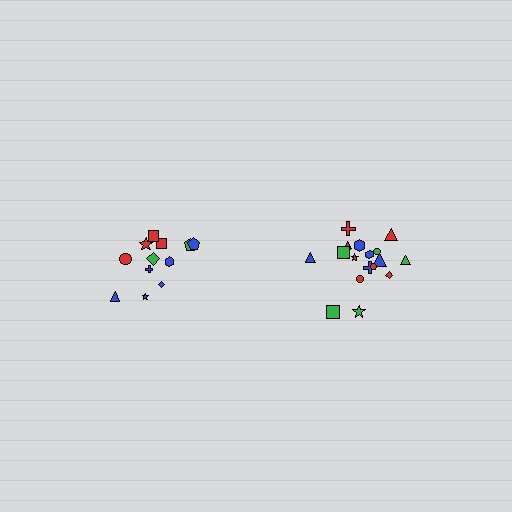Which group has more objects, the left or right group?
The right group.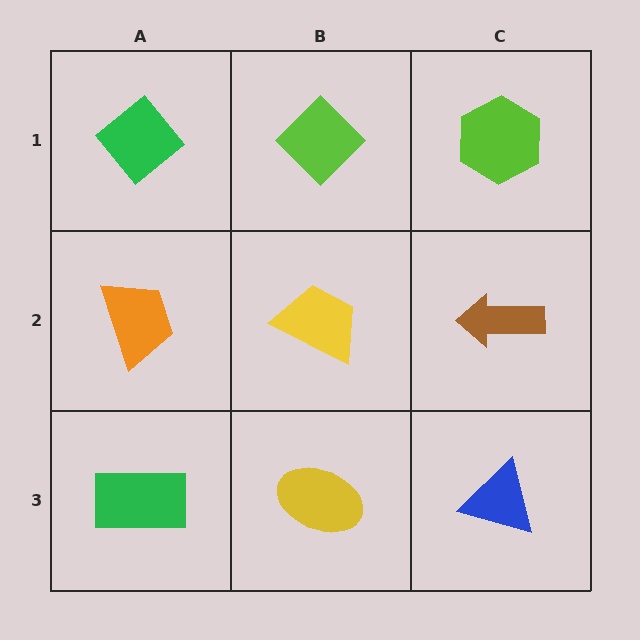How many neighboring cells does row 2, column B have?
4.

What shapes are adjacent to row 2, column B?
A lime diamond (row 1, column B), a yellow ellipse (row 3, column B), an orange trapezoid (row 2, column A), a brown arrow (row 2, column C).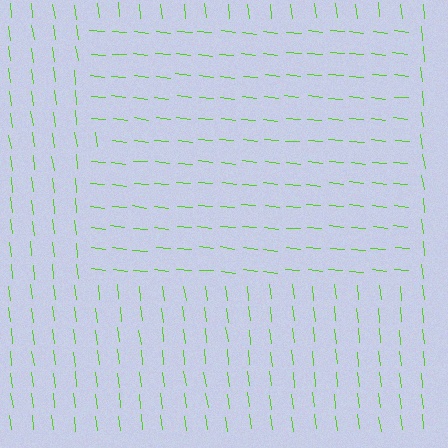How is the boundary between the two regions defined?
The boundary is defined purely by a change in line orientation (approximately 77 degrees difference). All lines are the same color and thickness.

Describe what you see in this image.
The image is filled with small lime line segments. A rectangle region in the image has lines oriented differently from the surrounding lines, creating a visible texture boundary.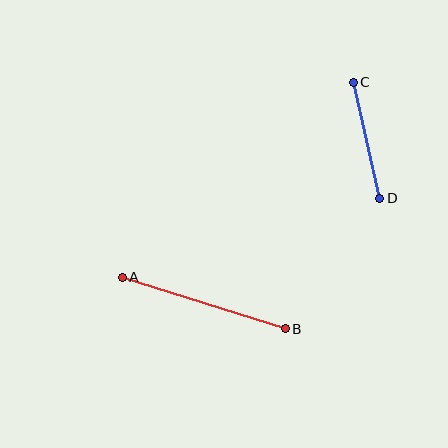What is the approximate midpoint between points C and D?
The midpoint is at approximately (367, 140) pixels.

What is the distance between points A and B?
The distance is approximately 171 pixels.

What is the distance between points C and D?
The distance is approximately 119 pixels.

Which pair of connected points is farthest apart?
Points A and B are farthest apart.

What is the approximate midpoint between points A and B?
The midpoint is at approximately (204, 303) pixels.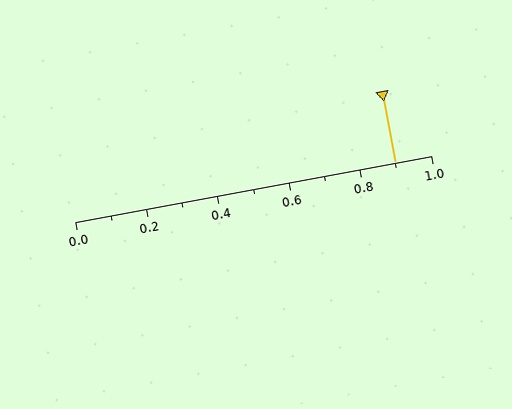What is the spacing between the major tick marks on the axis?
The major ticks are spaced 0.2 apart.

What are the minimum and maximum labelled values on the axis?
The axis runs from 0.0 to 1.0.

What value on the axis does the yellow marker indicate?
The marker indicates approximately 0.9.